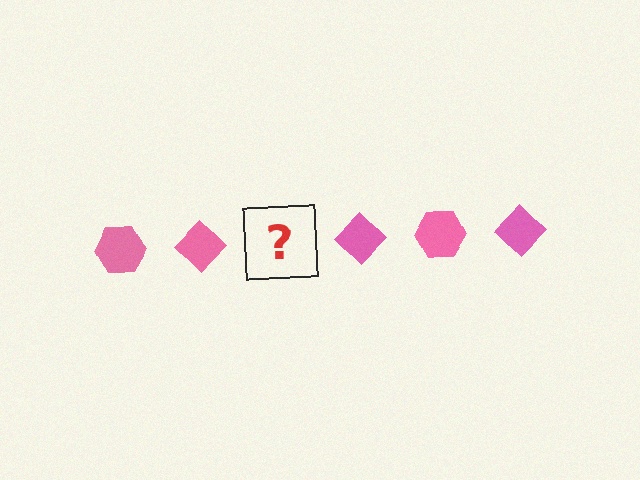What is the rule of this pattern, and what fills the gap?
The rule is that the pattern cycles through hexagon, diamond shapes in pink. The gap should be filled with a pink hexagon.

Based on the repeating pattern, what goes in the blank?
The blank should be a pink hexagon.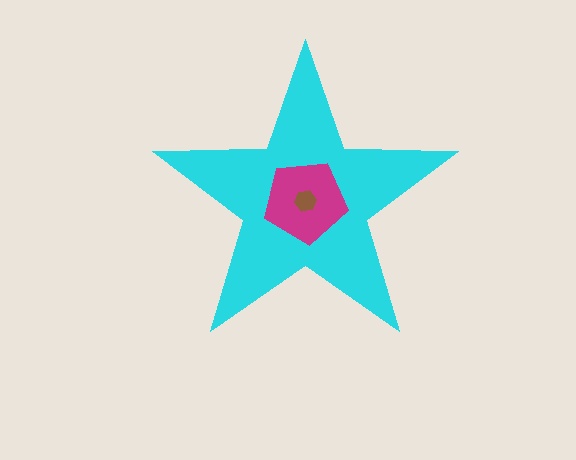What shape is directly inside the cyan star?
The magenta pentagon.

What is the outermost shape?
The cyan star.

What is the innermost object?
The brown hexagon.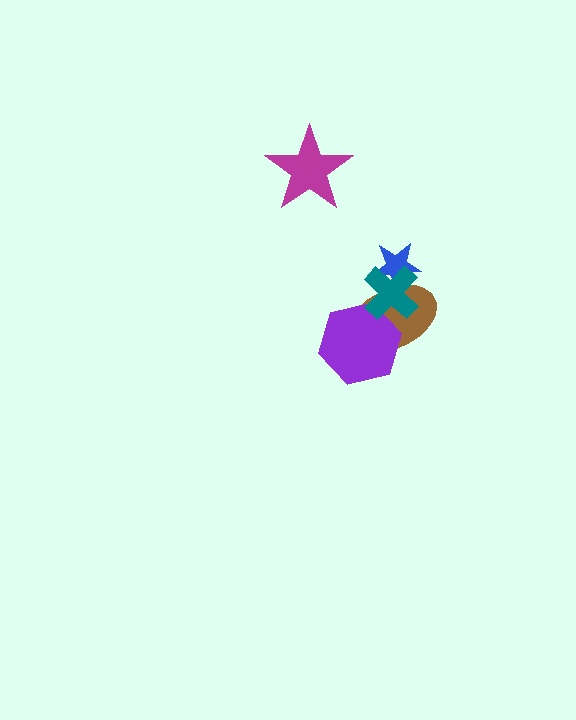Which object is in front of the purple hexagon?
The teal cross is in front of the purple hexagon.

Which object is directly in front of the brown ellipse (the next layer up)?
The purple hexagon is directly in front of the brown ellipse.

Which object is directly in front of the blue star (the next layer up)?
The brown ellipse is directly in front of the blue star.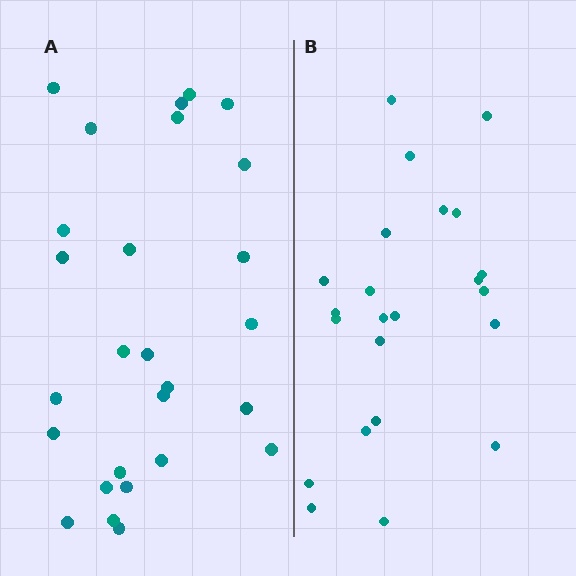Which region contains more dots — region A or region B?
Region A (the left region) has more dots.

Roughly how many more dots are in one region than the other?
Region A has about 4 more dots than region B.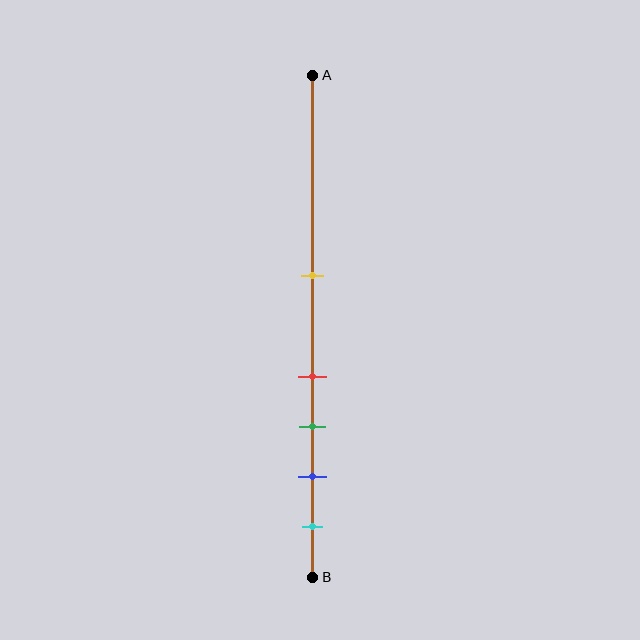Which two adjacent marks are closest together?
The red and green marks are the closest adjacent pair.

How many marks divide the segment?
There are 5 marks dividing the segment.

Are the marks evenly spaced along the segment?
No, the marks are not evenly spaced.